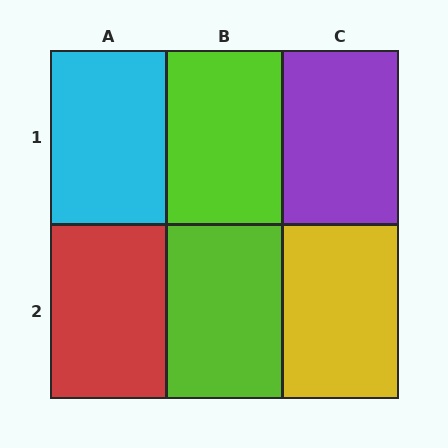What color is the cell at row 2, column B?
Lime.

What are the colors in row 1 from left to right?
Cyan, lime, purple.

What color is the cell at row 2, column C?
Yellow.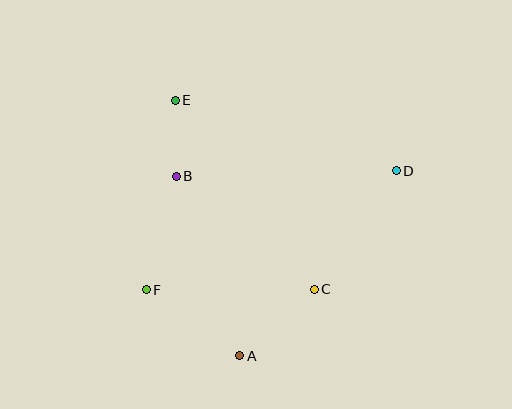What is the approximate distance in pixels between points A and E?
The distance between A and E is approximately 264 pixels.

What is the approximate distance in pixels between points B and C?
The distance between B and C is approximately 178 pixels.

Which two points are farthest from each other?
Points D and F are farthest from each other.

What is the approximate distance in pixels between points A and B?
The distance between A and B is approximately 190 pixels.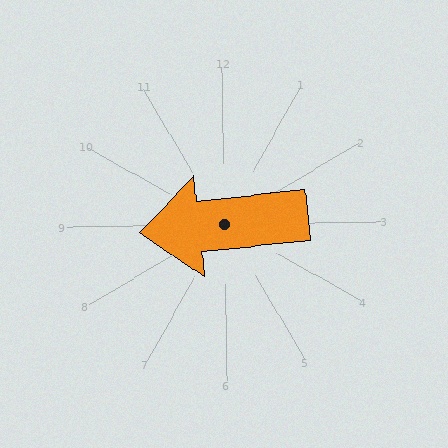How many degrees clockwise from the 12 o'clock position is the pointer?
Approximately 265 degrees.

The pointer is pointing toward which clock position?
Roughly 9 o'clock.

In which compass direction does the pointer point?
West.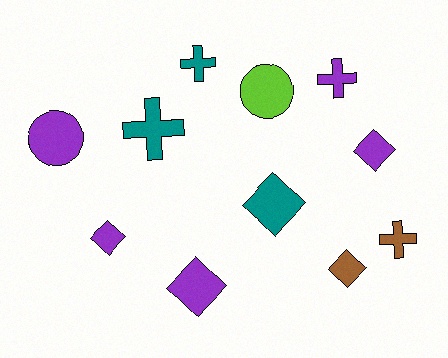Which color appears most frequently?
Purple, with 5 objects.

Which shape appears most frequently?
Diamond, with 5 objects.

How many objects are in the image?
There are 11 objects.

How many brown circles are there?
There are no brown circles.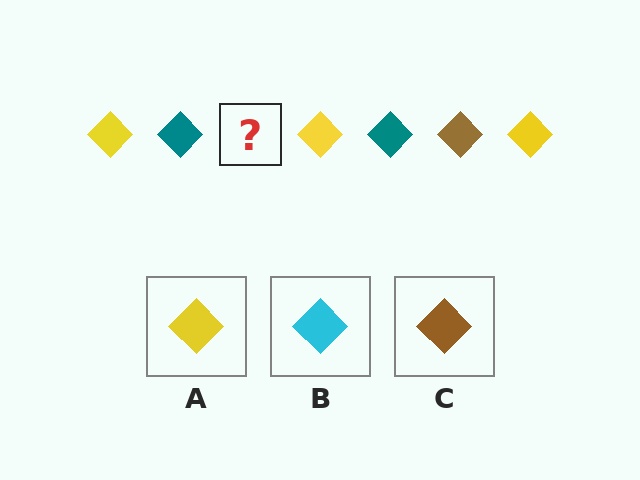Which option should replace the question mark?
Option C.